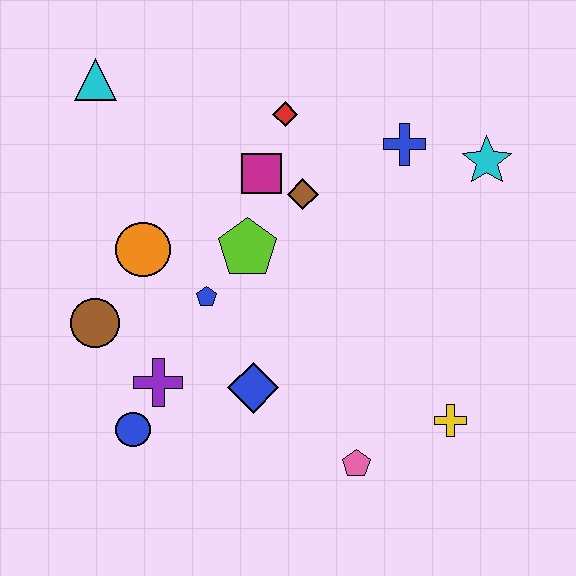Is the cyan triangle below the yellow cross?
No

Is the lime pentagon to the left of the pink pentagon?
Yes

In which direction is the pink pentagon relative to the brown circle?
The pink pentagon is to the right of the brown circle.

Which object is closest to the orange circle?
The blue pentagon is closest to the orange circle.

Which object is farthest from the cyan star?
The blue circle is farthest from the cyan star.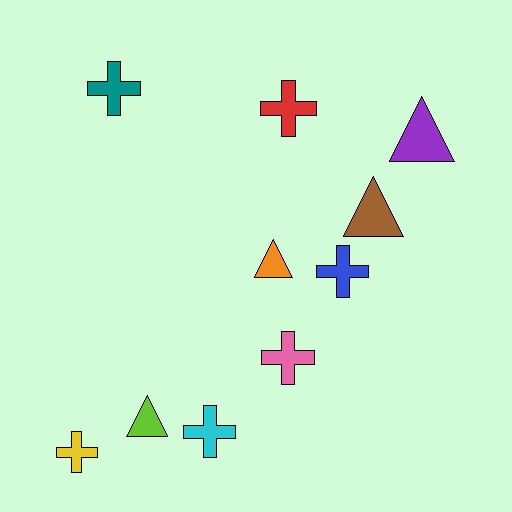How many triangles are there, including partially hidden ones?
There are 4 triangles.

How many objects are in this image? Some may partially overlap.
There are 10 objects.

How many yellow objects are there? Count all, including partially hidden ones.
There is 1 yellow object.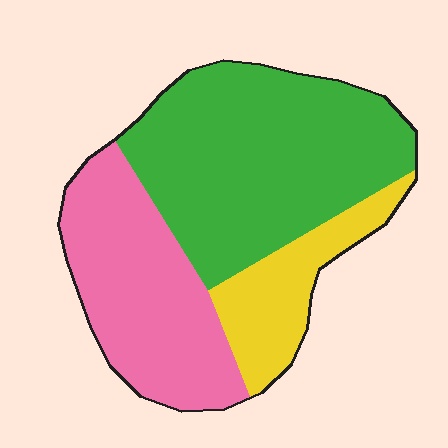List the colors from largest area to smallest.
From largest to smallest: green, pink, yellow.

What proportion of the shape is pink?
Pink takes up about one third (1/3) of the shape.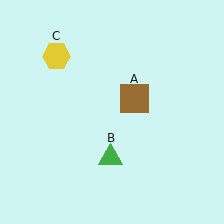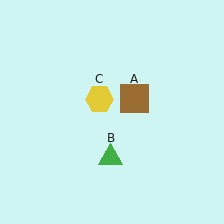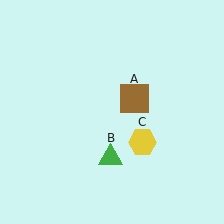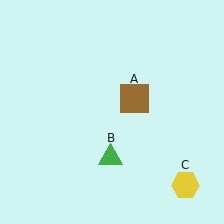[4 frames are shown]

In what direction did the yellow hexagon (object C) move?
The yellow hexagon (object C) moved down and to the right.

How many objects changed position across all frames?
1 object changed position: yellow hexagon (object C).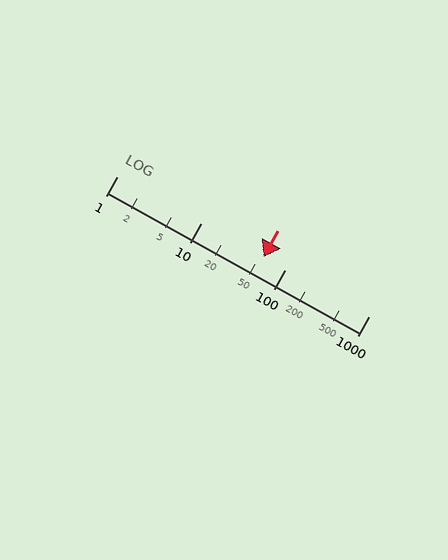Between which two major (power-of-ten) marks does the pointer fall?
The pointer is between 10 and 100.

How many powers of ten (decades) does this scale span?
The scale spans 3 decades, from 1 to 1000.